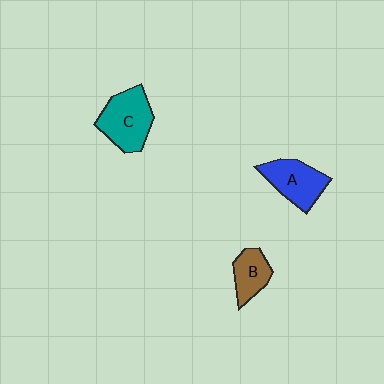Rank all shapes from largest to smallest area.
From largest to smallest: C (teal), A (blue), B (brown).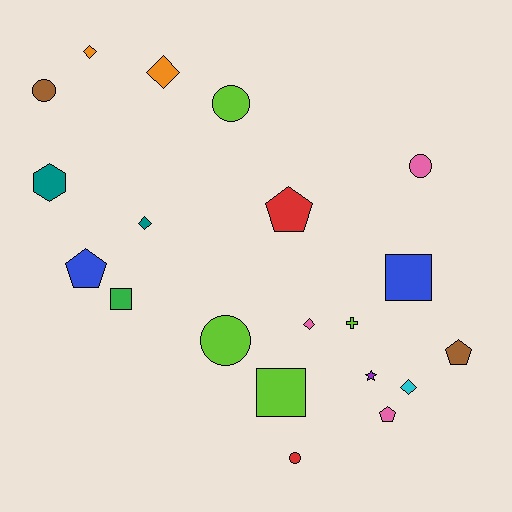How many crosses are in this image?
There is 1 cross.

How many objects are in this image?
There are 20 objects.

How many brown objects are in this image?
There are 2 brown objects.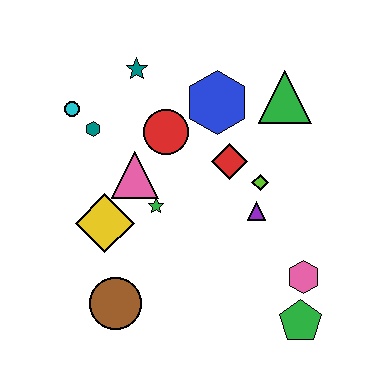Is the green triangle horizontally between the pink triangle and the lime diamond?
No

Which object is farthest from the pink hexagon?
The cyan circle is farthest from the pink hexagon.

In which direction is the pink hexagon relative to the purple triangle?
The pink hexagon is below the purple triangle.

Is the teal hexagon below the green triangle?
Yes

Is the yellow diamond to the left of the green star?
Yes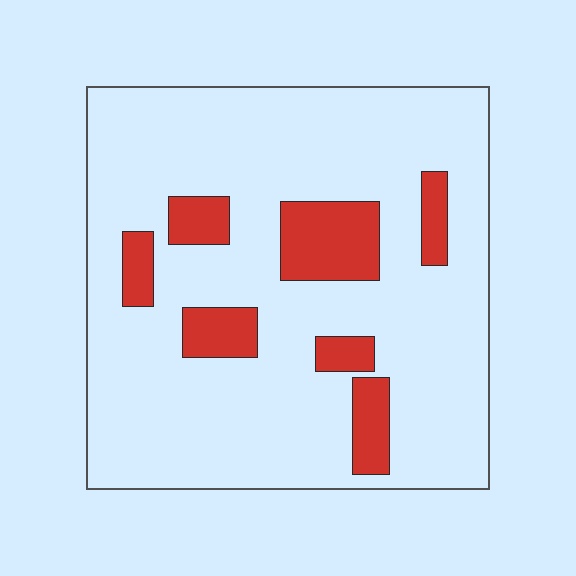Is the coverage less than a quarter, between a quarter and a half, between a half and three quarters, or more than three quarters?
Less than a quarter.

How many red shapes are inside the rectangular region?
7.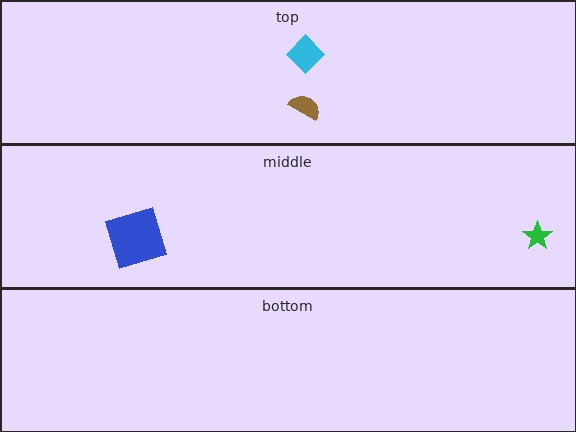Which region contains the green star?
The middle region.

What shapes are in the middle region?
The green star, the blue square.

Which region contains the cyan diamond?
The top region.